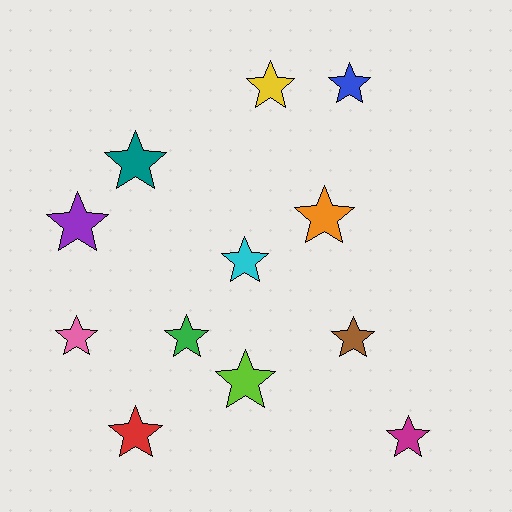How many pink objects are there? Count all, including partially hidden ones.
There is 1 pink object.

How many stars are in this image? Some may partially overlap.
There are 12 stars.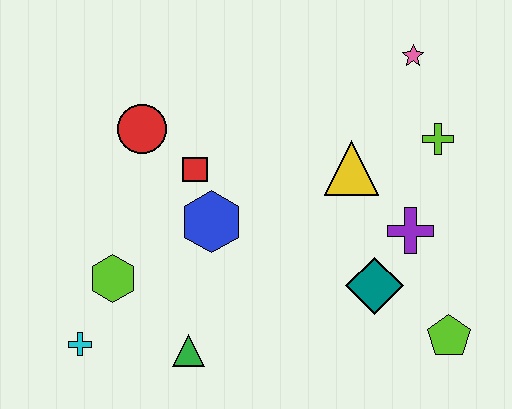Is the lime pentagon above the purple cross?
No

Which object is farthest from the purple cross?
The cyan cross is farthest from the purple cross.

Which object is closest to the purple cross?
The teal diamond is closest to the purple cross.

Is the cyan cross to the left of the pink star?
Yes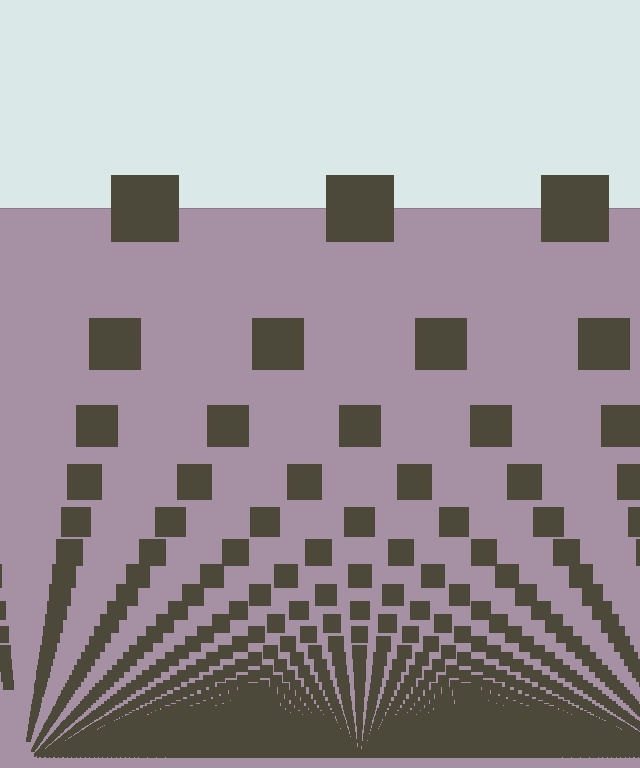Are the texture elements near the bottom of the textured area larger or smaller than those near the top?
Smaller. The gradient is inverted — elements near the bottom are smaller and denser.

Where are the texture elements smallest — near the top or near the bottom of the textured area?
Near the bottom.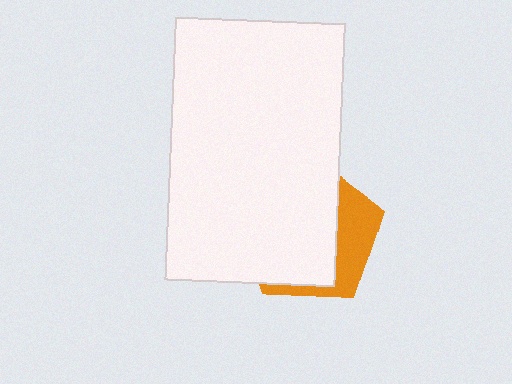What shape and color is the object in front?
The object in front is a white rectangle.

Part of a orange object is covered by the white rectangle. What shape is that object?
It is a pentagon.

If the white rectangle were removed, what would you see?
You would see the complete orange pentagon.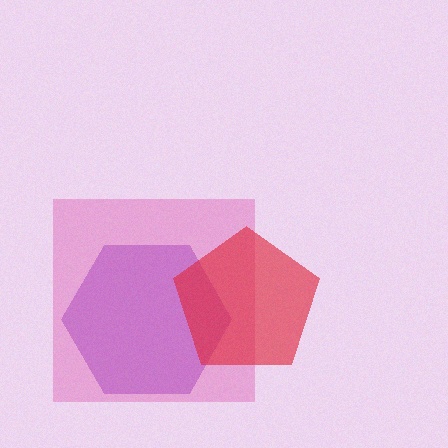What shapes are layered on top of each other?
The layered shapes are: a purple hexagon, a pink square, a red pentagon.